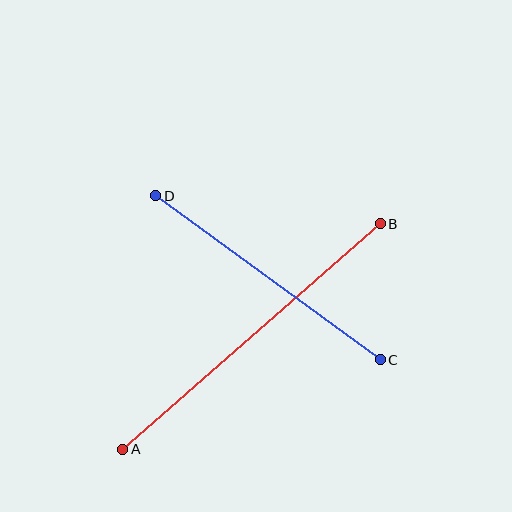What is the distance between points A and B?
The distance is approximately 342 pixels.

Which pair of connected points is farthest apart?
Points A and B are farthest apart.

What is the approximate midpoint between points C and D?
The midpoint is at approximately (268, 278) pixels.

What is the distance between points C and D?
The distance is approximately 278 pixels.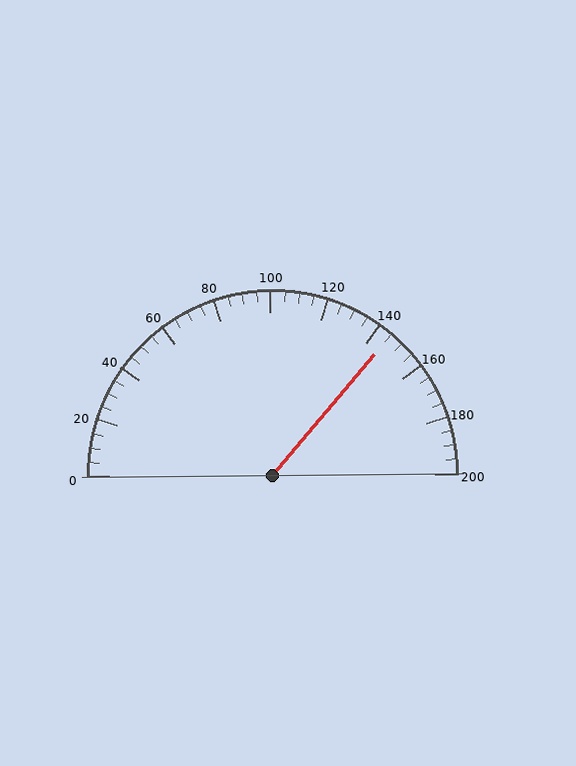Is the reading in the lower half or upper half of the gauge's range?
The reading is in the upper half of the range (0 to 200).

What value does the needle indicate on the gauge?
The needle indicates approximately 145.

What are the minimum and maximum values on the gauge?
The gauge ranges from 0 to 200.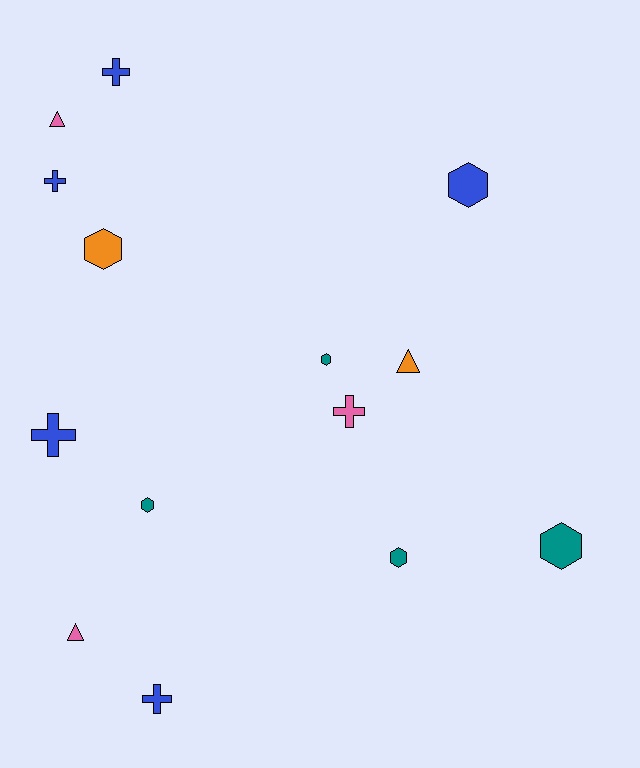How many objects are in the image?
There are 14 objects.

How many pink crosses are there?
There is 1 pink cross.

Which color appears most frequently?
Blue, with 5 objects.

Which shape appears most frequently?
Hexagon, with 6 objects.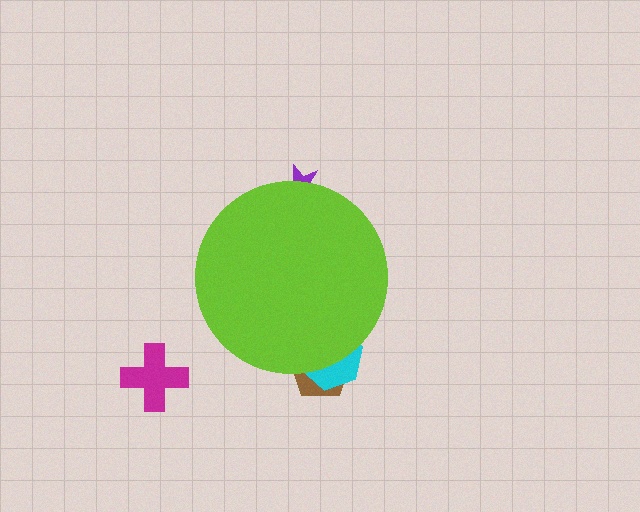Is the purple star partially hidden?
Yes, the purple star is partially hidden behind the lime circle.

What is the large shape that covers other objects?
A lime circle.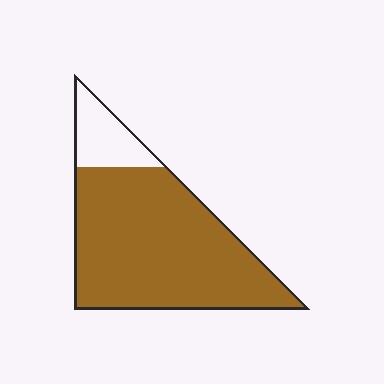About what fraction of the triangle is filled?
About five sixths (5/6).